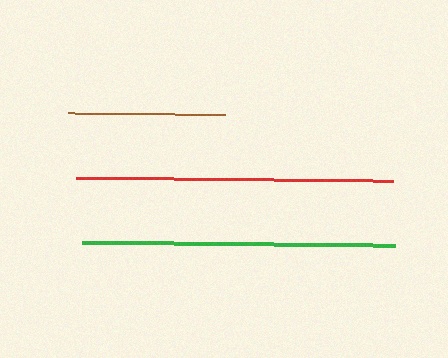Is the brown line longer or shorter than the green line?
The green line is longer than the brown line.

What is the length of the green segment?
The green segment is approximately 313 pixels long.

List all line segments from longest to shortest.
From longest to shortest: red, green, brown.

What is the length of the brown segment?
The brown segment is approximately 157 pixels long.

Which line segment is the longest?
The red line is the longest at approximately 317 pixels.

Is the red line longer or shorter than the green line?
The red line is longer than the green line.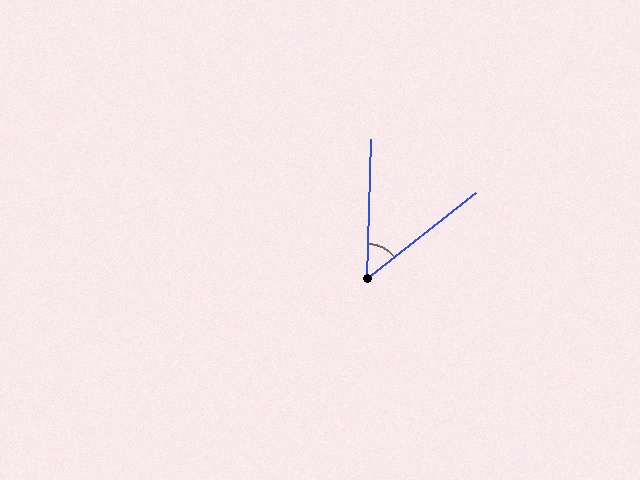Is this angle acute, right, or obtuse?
It is acute.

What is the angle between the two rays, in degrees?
Approximately 50 degrees.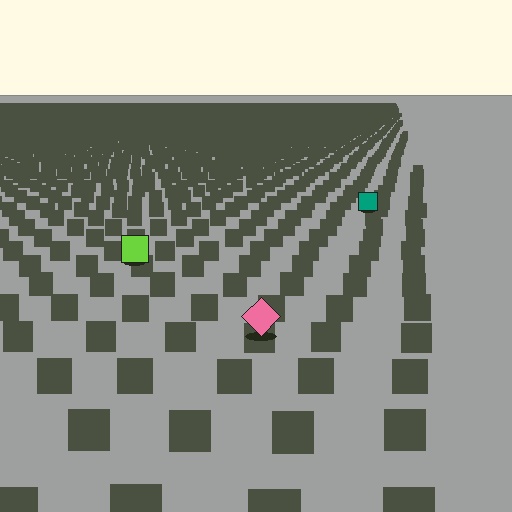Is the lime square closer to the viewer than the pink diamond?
No. The pink diamond is closer — you can tell from the texture gradient: the ground texture is coarser near it.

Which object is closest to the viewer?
The pink diamond is closest. The texture marks near it are larger and more spread out.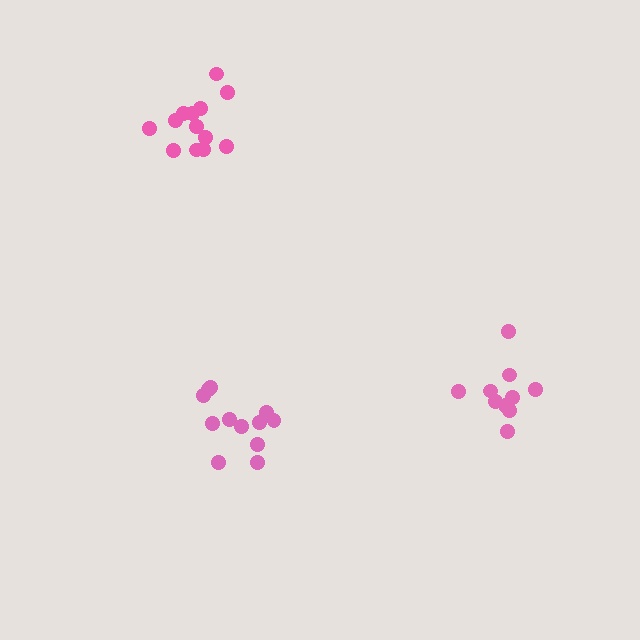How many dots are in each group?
Group 1: 12 dots, Group 2: 13 dots, Group 3: 10 dots (35 total).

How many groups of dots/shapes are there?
There are 3 groups.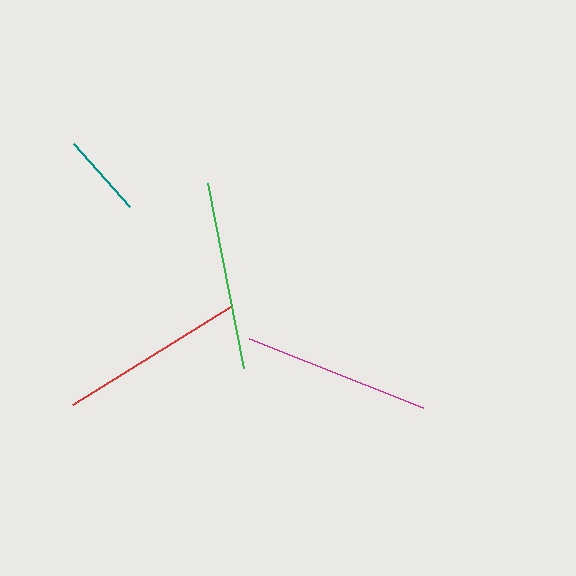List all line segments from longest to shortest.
From longest to shortest: green, magenta, red, teal.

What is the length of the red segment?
The red segment is approximately 185 pixels long.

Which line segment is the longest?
The green line is the longest at approximately 189 pixels.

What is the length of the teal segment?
The teal segment is approximately 84 pixels long.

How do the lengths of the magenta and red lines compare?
The magenta and red lines are approximately the same length.